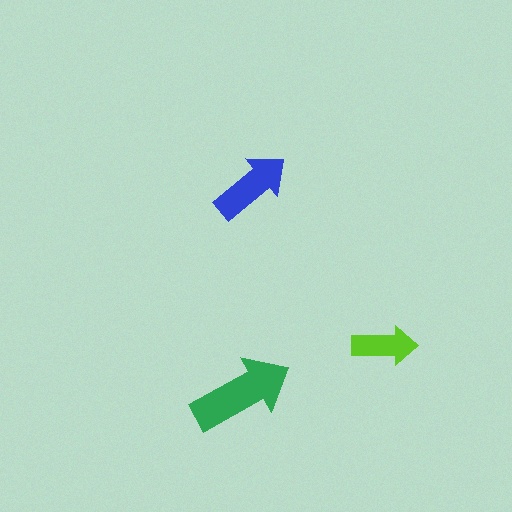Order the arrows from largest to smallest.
the green one, the blue one, the lime one.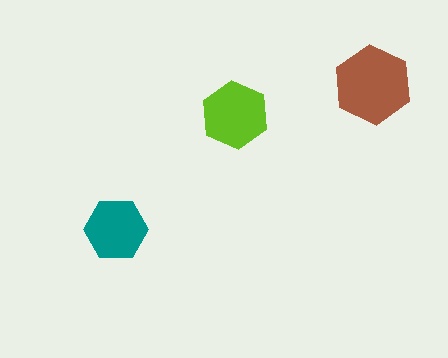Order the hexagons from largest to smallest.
the brown one, the lime one, the teal one.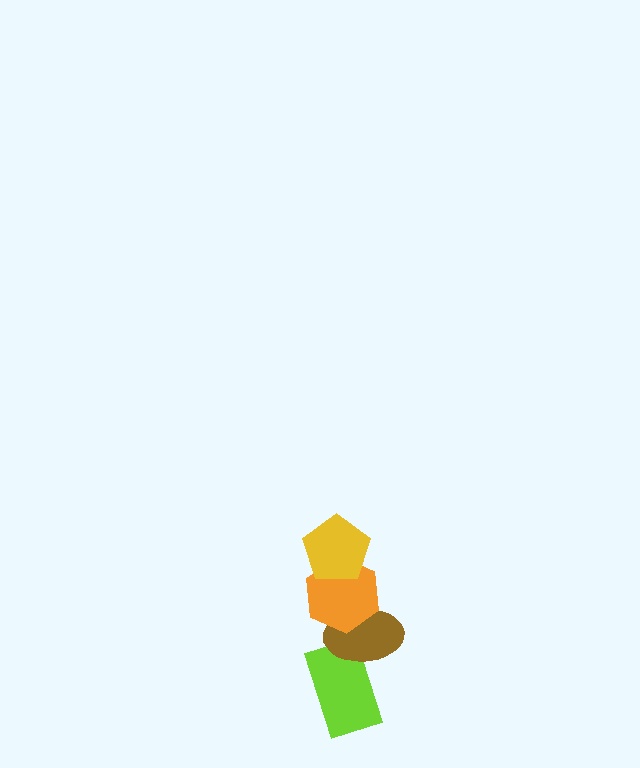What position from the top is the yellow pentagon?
The yellow pentagon is 1st from the top.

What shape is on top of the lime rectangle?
The brown ellipse is on top of the lime rectangle.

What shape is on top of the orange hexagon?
The yellow pentagon is on top of the orange hexagon.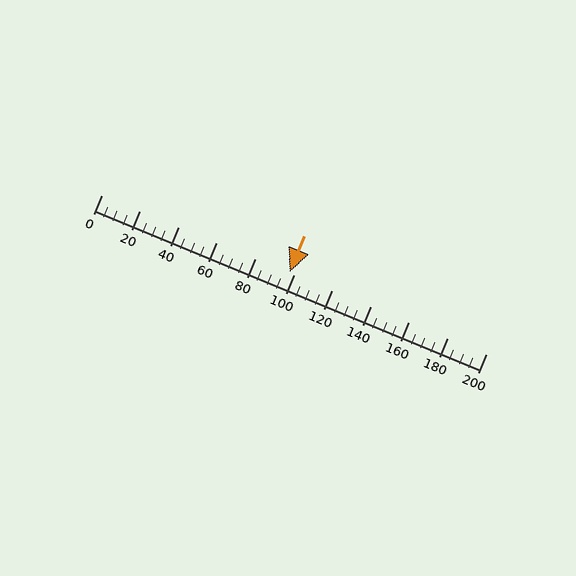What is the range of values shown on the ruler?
The ruler shows values from 0 to 200.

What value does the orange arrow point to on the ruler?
The orange arrow points to approximately 98.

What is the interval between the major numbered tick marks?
The major tick marks are spaced 20 units apart.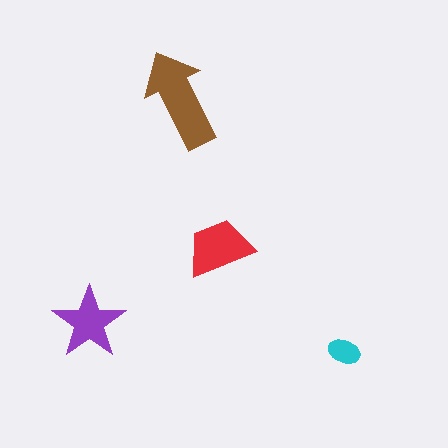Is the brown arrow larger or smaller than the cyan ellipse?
Larger.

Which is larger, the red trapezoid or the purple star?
The red trapezoid.